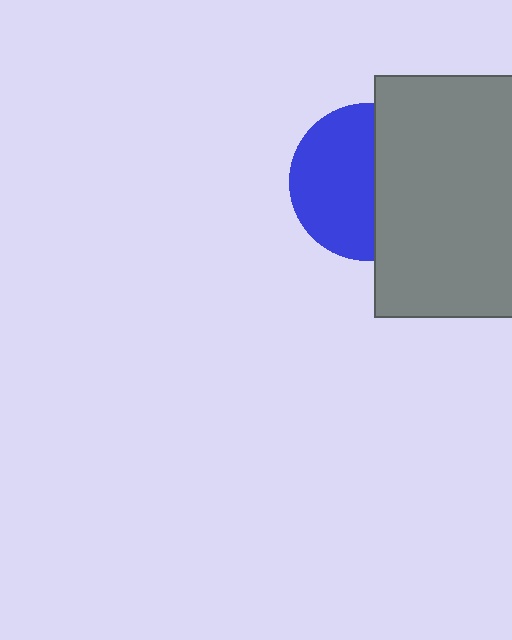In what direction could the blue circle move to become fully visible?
The blue circle could move left. That would shift it out from behind the gray rectangle entirely.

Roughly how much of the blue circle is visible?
About half of it is visible (roughly 54%).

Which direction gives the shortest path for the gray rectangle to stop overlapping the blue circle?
Moving right gives the shortest separation.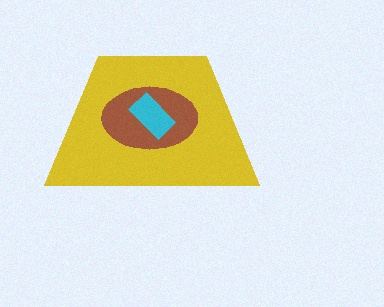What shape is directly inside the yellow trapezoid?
The brown ellipse.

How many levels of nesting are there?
3.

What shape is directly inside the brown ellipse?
The cyan rectangle.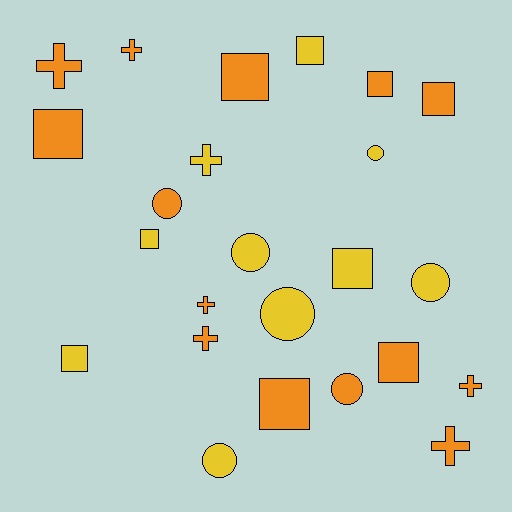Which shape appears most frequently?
Square, with 10 objects.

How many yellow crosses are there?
There is 1 yellow cross.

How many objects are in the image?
There are 24 objects.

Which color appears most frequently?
Orange, with 14 objects.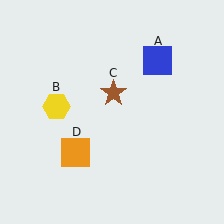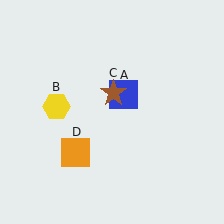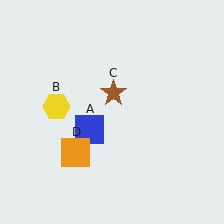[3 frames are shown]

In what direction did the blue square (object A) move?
The blue square (object A) moved down and to the left.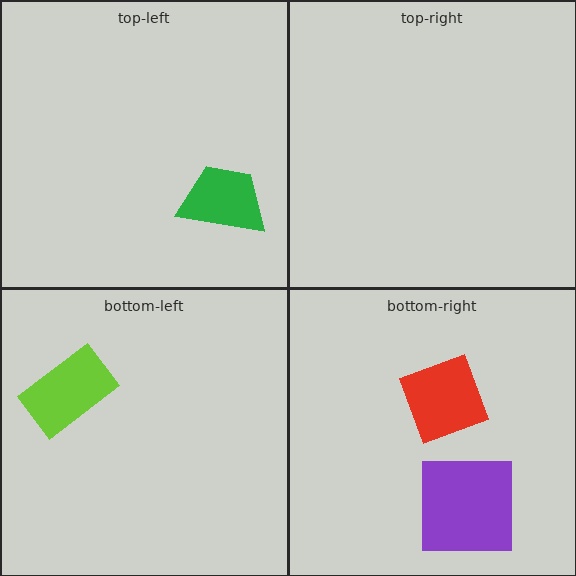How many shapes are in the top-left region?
1.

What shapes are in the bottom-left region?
The lime rectangle.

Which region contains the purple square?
The bottom-right region.